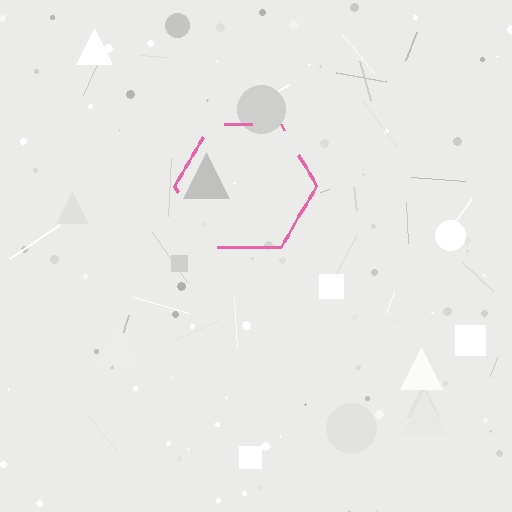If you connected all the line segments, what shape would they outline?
They would outline a hexagon.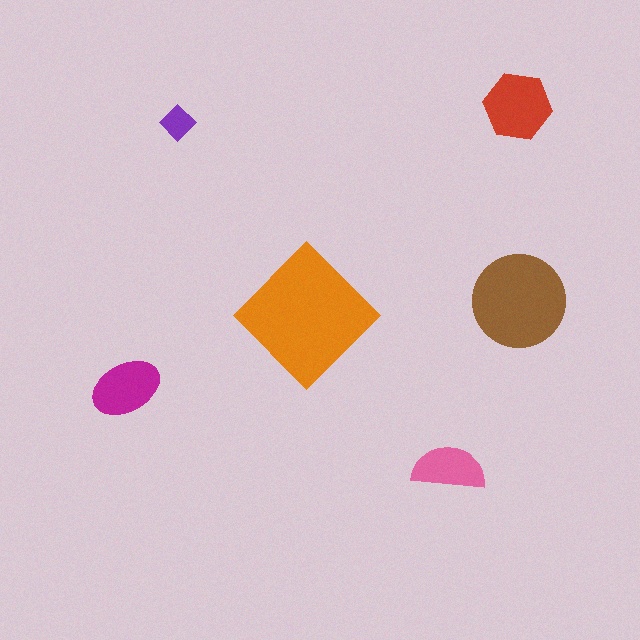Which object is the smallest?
The purple diamond.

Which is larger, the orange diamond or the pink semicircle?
The orange diamond.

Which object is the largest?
The orange diamond.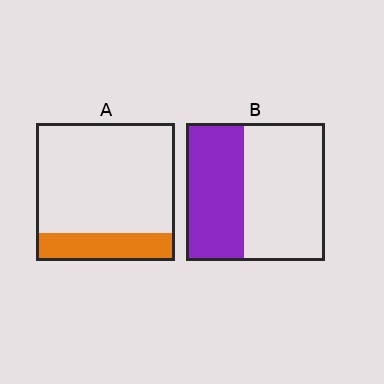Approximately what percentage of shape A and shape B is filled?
A is approximately 20% and B is approximately 40%.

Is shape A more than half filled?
No.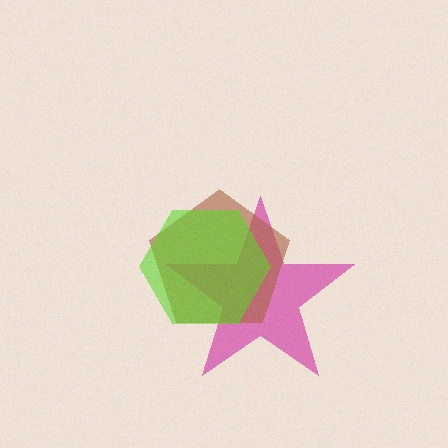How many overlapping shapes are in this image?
There are 3 overlapping shapes in the image.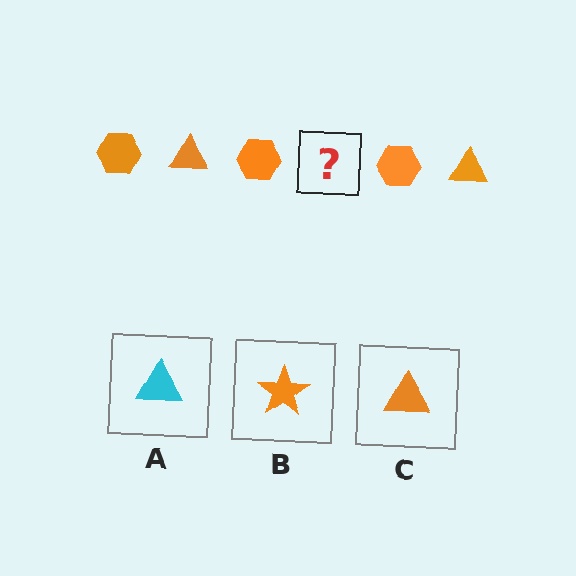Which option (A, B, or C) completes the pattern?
C.